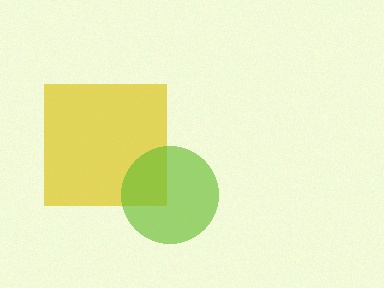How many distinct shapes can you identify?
There are 2 distinct shapes: a yellow square, a lime circle.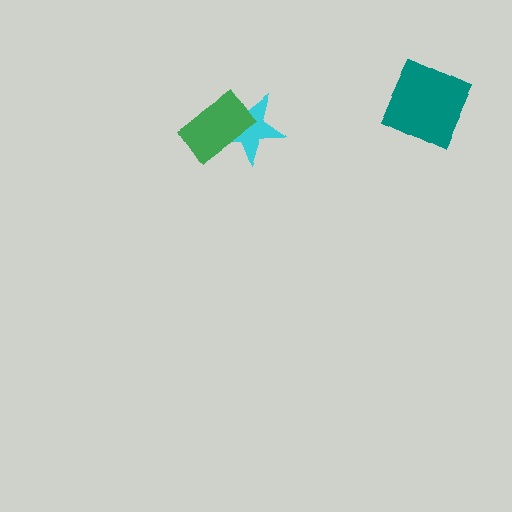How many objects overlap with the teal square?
0 objects overlap with the teal square.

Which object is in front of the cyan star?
The green rectangle is in front of the cyan star.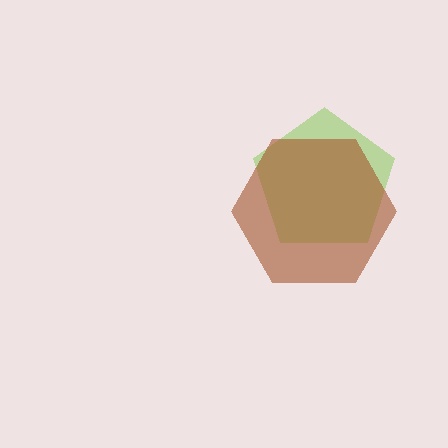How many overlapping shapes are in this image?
There are 2 overlapping shapes in the image.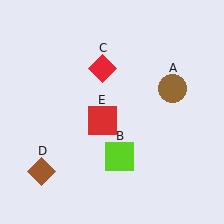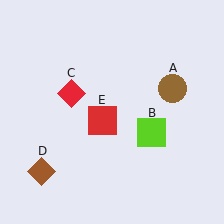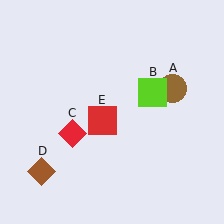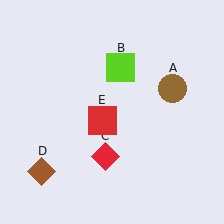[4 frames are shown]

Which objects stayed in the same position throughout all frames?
Brown circle (object A) and brown diamond (object D) and red square (object E) remained stationary.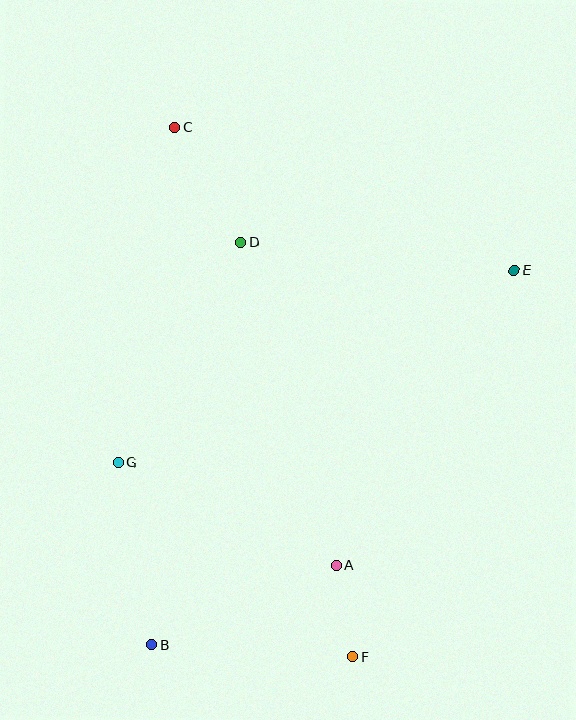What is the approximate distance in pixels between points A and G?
The distance between A and G is approximately 240 pixels.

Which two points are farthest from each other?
Points C and F are farthest from each other.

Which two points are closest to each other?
Points A and F are closest to each other.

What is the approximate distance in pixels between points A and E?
The distance between A and E is approximately 345 pixels.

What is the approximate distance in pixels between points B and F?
The distance between B and F is approximately 201 pixels.